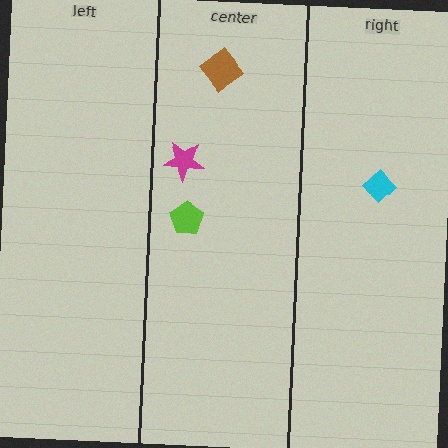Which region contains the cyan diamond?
The right region.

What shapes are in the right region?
The cyan diamond.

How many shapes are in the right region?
1.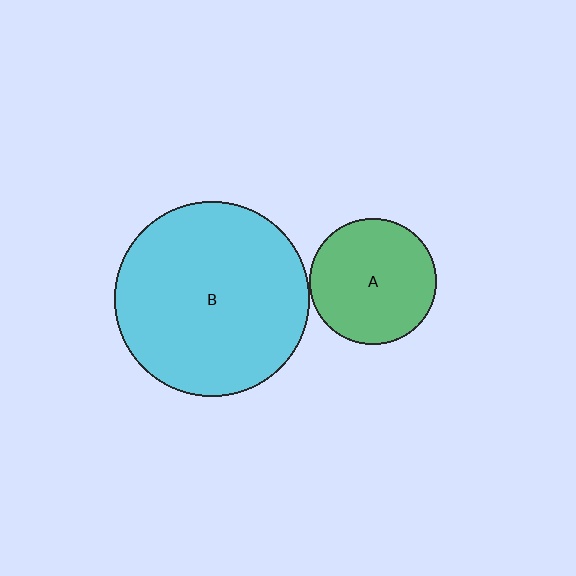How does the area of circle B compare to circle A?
Approximately 2.4 times.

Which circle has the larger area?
Circle B (cyan).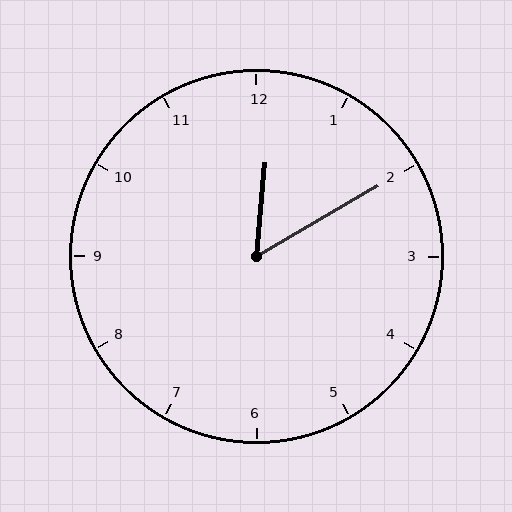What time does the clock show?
12:10.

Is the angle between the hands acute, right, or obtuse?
It is acute.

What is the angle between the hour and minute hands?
Approximately 55 degrees.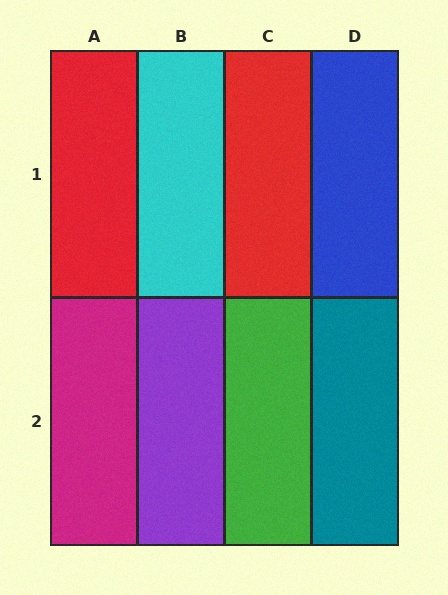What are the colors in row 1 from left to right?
Red, cyan, red, blue.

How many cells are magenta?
1 cell is magenta.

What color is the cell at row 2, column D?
Teal.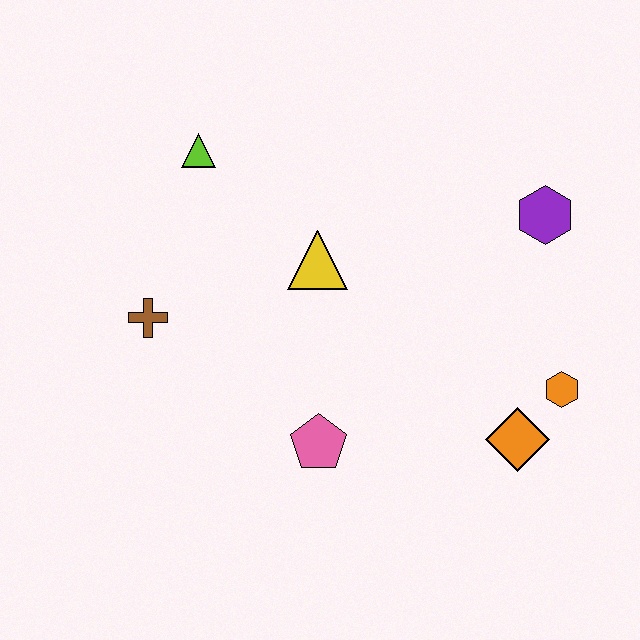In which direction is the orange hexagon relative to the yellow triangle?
The orange hexagon is to the right of the yellow triangle.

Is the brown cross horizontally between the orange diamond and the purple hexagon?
No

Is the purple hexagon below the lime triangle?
Yes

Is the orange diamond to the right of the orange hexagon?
No